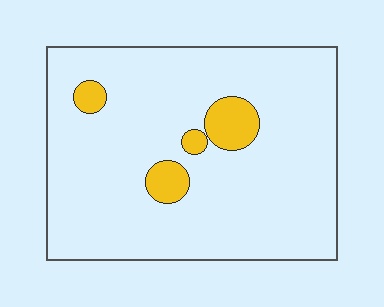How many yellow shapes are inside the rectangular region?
4.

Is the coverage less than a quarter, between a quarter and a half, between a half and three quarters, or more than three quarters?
Less than a quarter.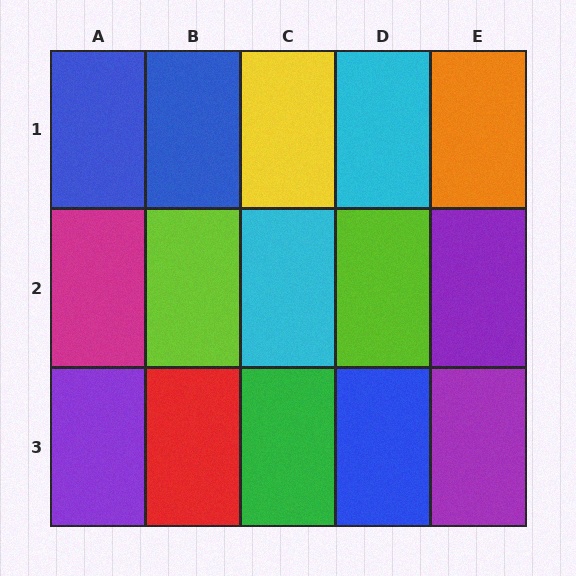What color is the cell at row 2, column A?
Magenta.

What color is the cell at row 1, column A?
Blue.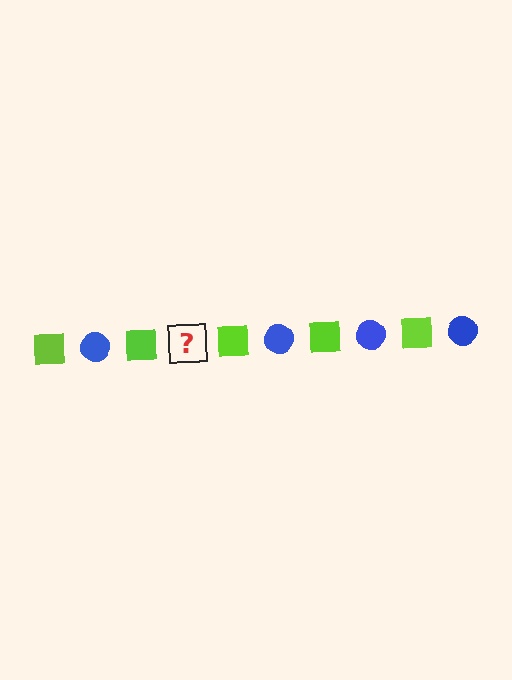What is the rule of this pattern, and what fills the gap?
The rule is that the pattern alternates between lime square and blue circle. The gap should be filled with a blue circle.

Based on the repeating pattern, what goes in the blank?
The blank should be a blue circle.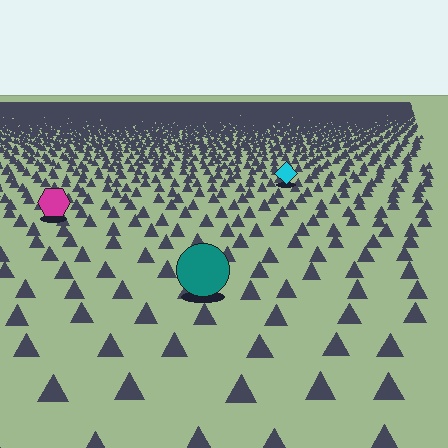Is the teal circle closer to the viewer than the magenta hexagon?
Yes. The teal circle is closer — you can tell from the texture gradient: the ground texture is coarser near it.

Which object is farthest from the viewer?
The cyan diamond is farthest from the viewer. It appears smaller and the ground texture around it is denser.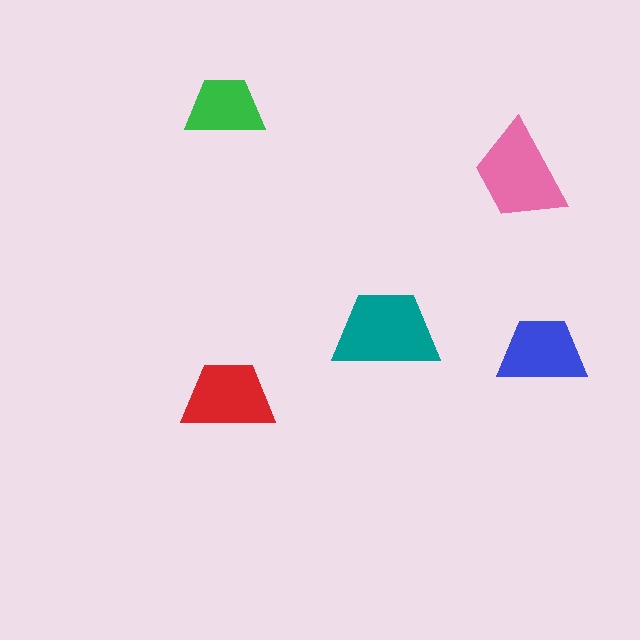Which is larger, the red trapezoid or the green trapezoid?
The red one.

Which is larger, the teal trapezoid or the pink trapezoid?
The teal one.